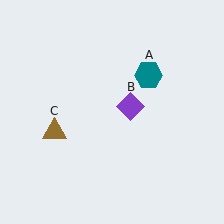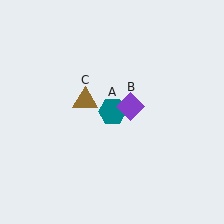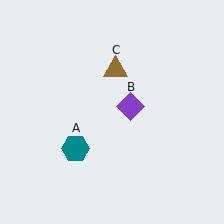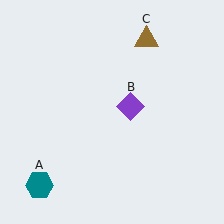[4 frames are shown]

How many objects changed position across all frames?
2 objects changed position: teal hexagon (object A), brown triangle (object C).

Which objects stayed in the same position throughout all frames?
Purple diamond (object B) remained stationary.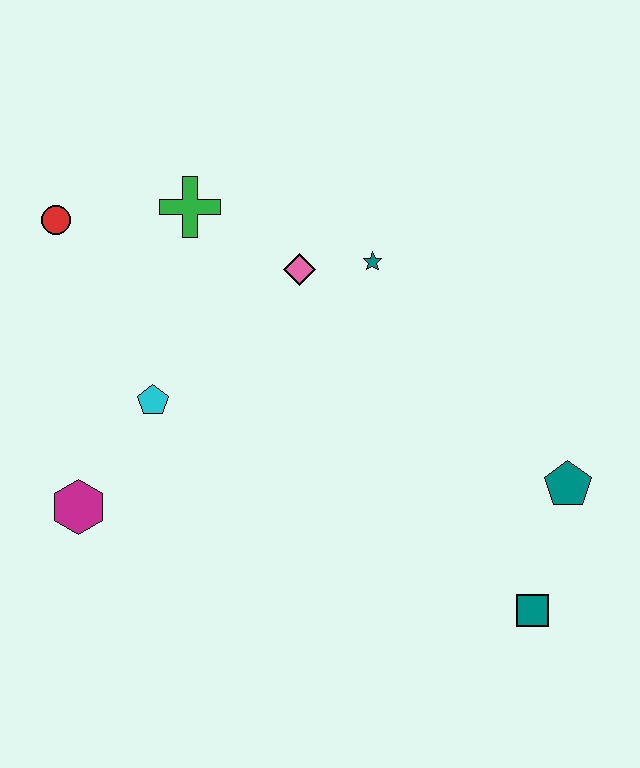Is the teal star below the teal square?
No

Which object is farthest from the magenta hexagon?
The teal pentagon is farthest from the magenta hexagon.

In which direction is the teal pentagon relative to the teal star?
The teal pentagon is below the teal star.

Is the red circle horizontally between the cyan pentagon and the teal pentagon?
No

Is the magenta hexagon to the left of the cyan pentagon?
Yes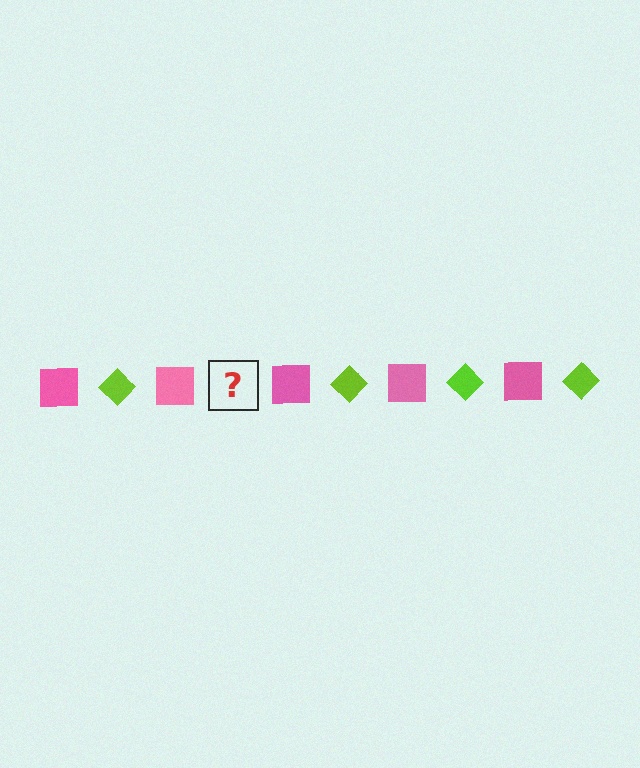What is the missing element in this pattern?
The missing element is a lime diamond.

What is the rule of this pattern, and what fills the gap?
The rule is that the pattern alternates between pink square and lime diamond. The gap should be filled with a lime diamond.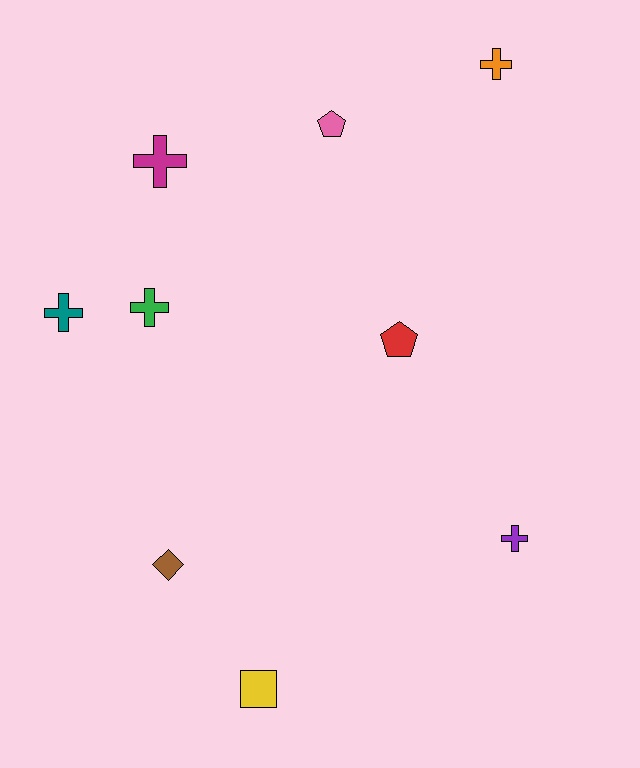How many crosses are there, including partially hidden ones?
There are 5 crosses.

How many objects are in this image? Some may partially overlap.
There are 9 objects.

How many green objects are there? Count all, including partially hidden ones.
There is 1 green object.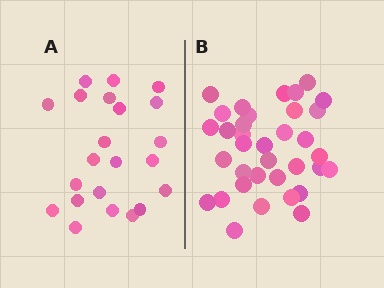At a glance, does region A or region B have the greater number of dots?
Region B (the right region) has more dots.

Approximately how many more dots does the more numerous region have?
Region B has approximately 15 more dots than region A.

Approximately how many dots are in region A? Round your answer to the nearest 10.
About 20 dots. (The exact count is 22, which rounds to 20.)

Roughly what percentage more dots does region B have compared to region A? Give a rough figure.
About 60% more.